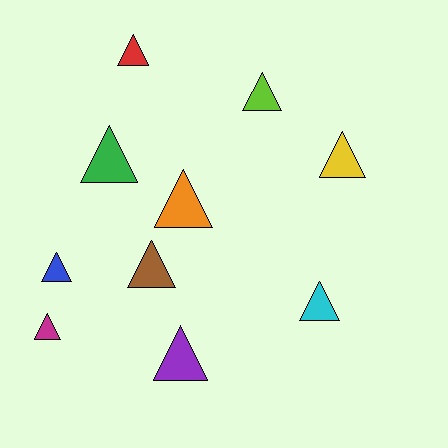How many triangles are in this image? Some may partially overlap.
There are 10 triangles.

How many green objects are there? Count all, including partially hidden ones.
There is 1 green object.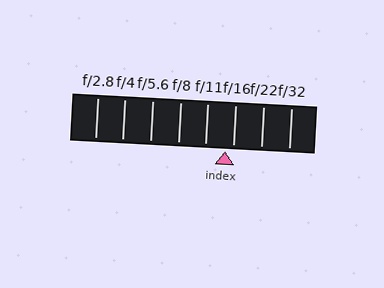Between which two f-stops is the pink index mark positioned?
The index mark is between f/11 and f/16.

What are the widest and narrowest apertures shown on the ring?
The widest aperture shown is f/2.8 and the narrowest is f/32.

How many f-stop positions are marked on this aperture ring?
There are 8 f-stop positions marked.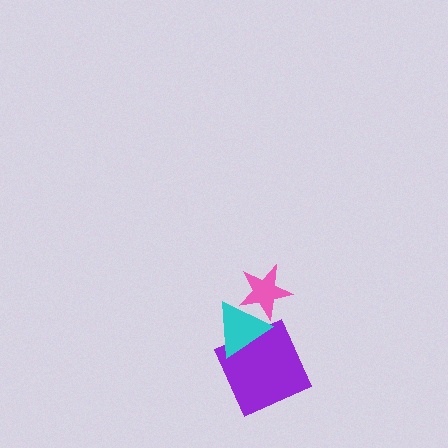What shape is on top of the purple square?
The cyan triangle is on top of the purple square.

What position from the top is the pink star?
The pink star is 1st from the top.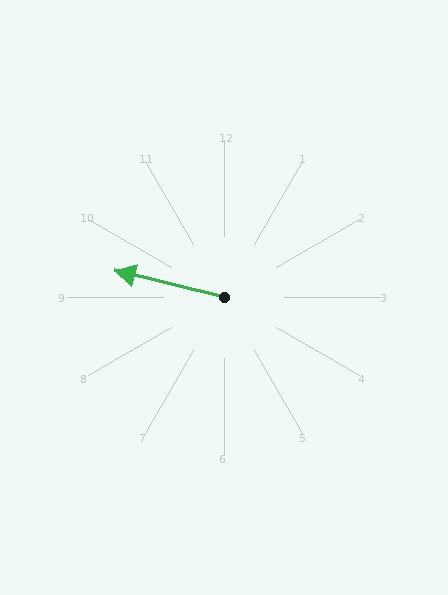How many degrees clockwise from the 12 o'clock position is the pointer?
Approximately 284 degrees.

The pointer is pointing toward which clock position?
Roughly 9 o'clock.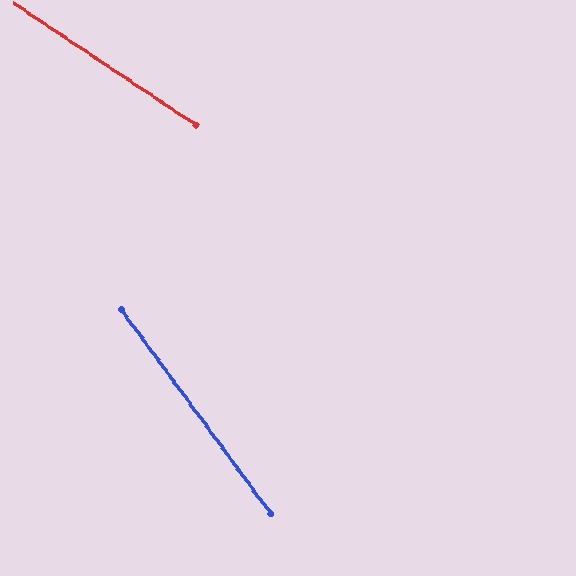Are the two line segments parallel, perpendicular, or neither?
Neither parallel nor perpendicular — they differ by about 20°.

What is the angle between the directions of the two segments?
Approximately 20 degrees.